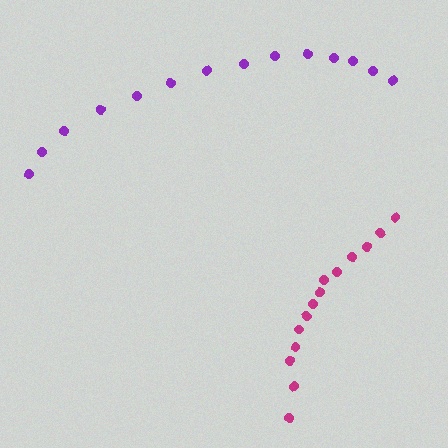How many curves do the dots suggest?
There are 2 distinct paths.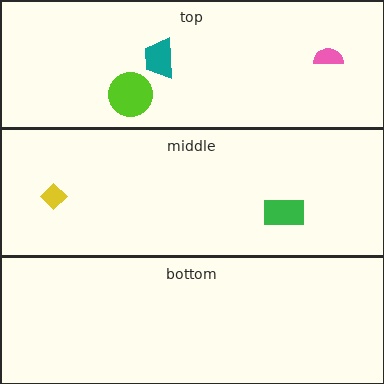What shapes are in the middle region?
The green rectangle, the yellow diamond.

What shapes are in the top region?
The teal trapezoid, the pink semicircle, the lime circle.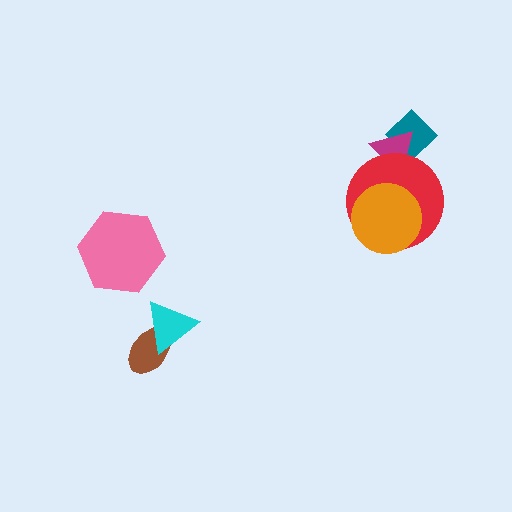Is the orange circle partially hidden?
No, no other shape covers it.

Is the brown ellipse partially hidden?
Yes, it is partially covered by another shape.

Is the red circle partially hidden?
Yes, it is partially covered by another shape.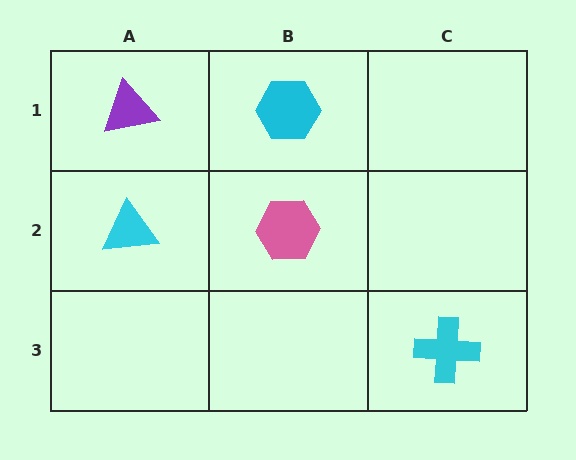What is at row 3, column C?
A cyan cross.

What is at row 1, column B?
A cyan hexagon.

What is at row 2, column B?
A pink hexagon.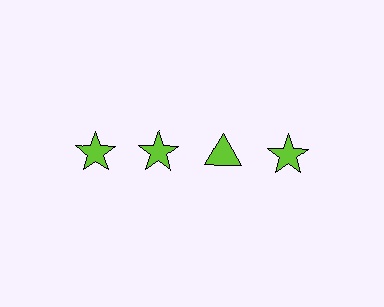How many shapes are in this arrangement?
There are 4 shapes arranged in a grid pattern.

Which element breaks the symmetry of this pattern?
The lime triangle in the top row, center column breaks the symmetry. All other shapes are lime stars.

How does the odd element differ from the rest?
It has a different shape: triangle instead of star.